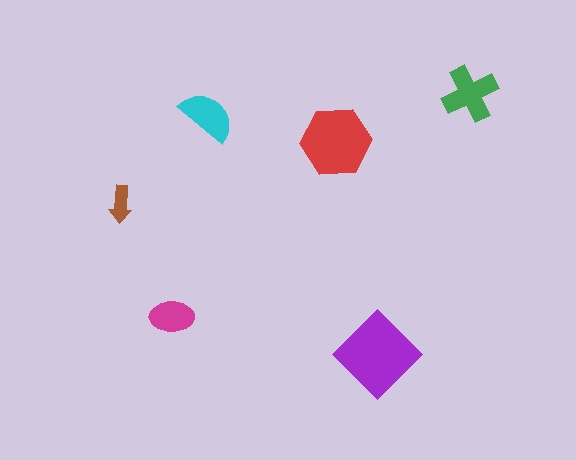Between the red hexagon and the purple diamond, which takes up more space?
The purple diamond.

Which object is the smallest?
The brown arrow.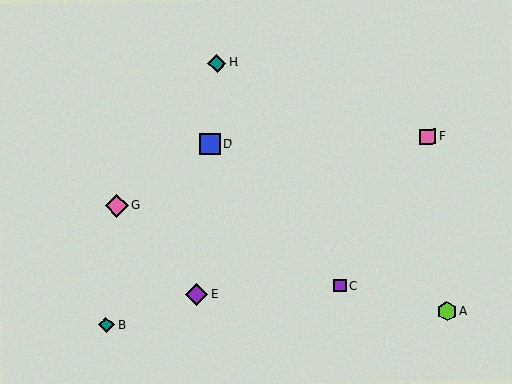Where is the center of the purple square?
The center of the purple square is at (340, 286).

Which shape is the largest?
The pink diamond (labeled G) is the largest.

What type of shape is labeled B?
Shape B is a teal diamond.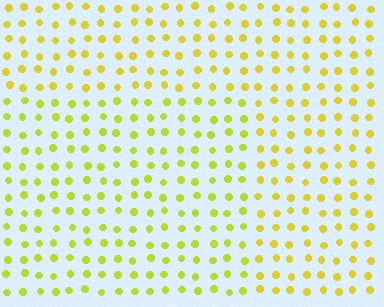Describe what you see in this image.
The image is filled with small yellow elements in a uniform arrangement. A rectangle-shaped region is visible where the elements are tinted to a slightly different hue, forming a subtle color boundary.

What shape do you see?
I see a rectangle.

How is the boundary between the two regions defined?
The boundary is defined purely by a slight shift in hue (about 17 degrees). Spacing, size, and orientation are identical on both sides.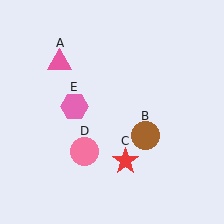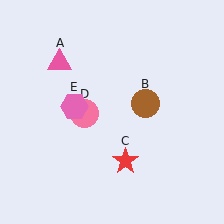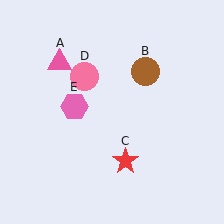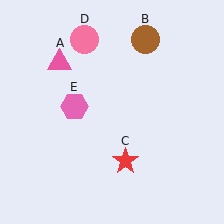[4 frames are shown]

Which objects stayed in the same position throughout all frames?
Pink triangle (object A) and red star (object C) and pink hexagon (object E) remained stationary.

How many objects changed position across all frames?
2 objects changed position: brown circle (object B), pink circle (object D).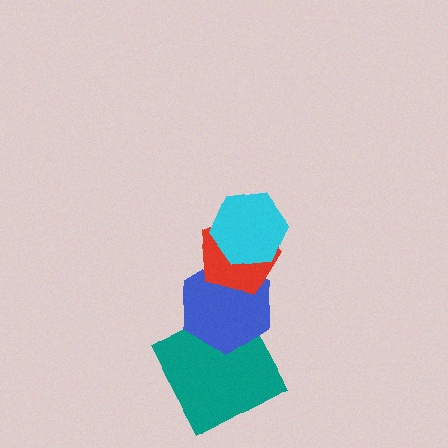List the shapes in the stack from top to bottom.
From top to bottom: the cyan hexagon, the red pentagon, the blue hexagon, the teal square.